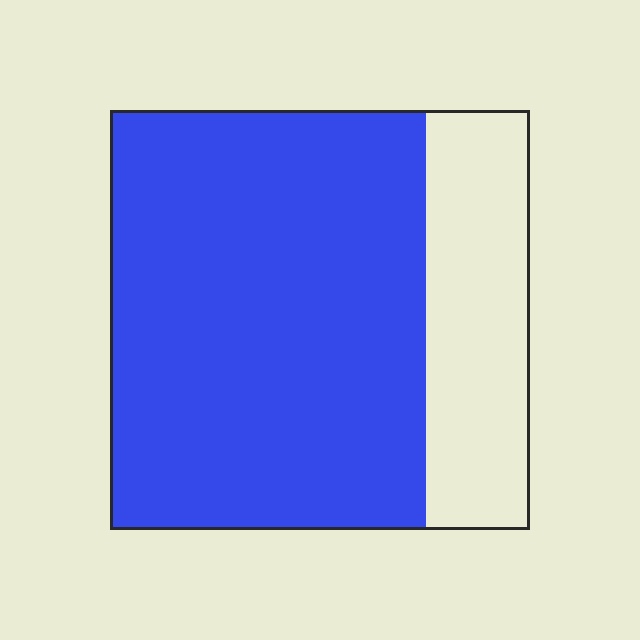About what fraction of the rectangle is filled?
About three quarters (3/4).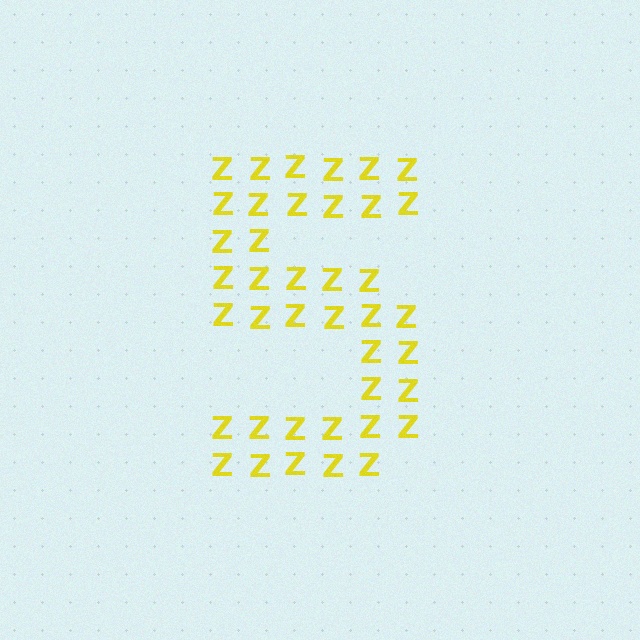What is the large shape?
The large shape is the digit 5.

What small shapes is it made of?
It is made of small letter Z's.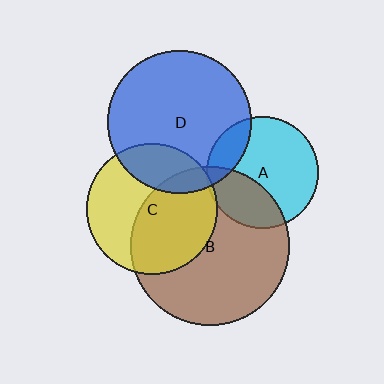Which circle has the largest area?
Circle B (brown).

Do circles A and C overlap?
Yes.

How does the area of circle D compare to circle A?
Approximately 1.6 times.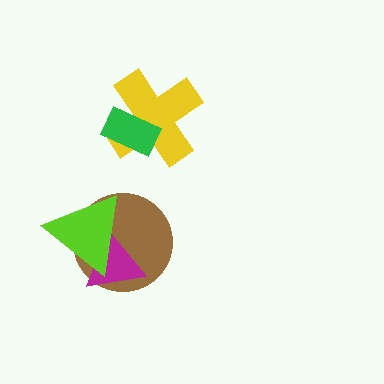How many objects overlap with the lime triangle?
2 objects overlap with the lime triangle.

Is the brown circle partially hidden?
Yes, it is partially covered by another shape.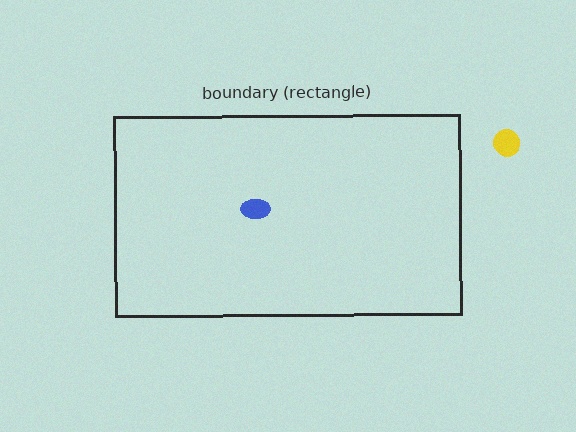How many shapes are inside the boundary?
1 inside, 1 outside.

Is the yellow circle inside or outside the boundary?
Outside.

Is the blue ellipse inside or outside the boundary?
Inside.